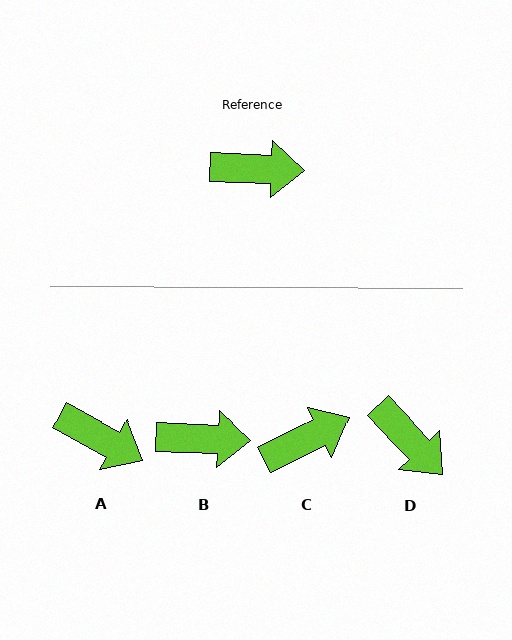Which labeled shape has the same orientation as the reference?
B.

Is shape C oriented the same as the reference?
No, it is off by about 29 degrees.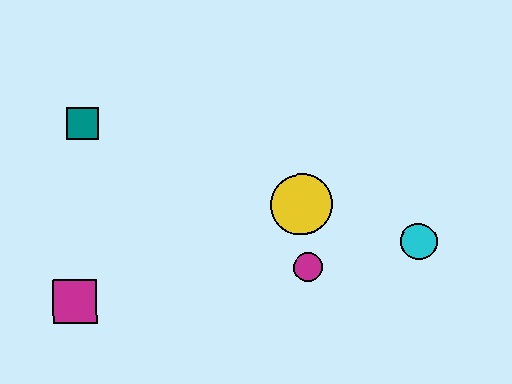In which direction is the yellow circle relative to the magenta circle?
The yellow circle is above the magenta circle.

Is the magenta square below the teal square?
Yes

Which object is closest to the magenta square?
The teal square is closest to the magenta square.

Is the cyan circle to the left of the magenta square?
No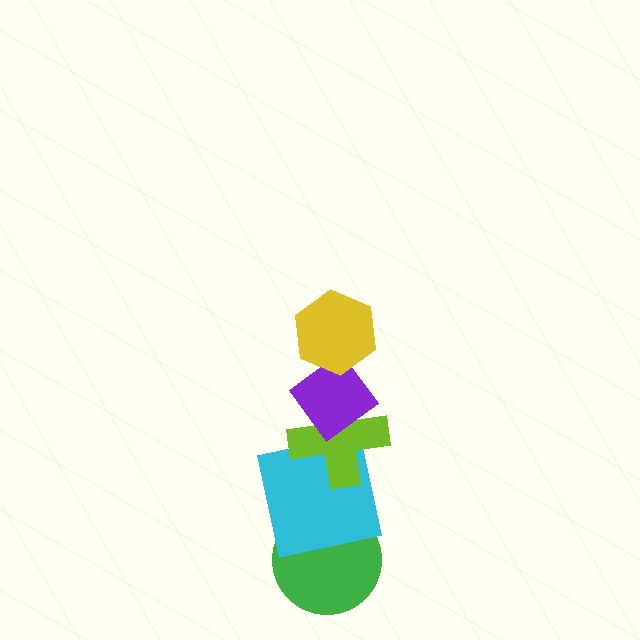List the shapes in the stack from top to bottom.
From top to bottom: the yellow hexagon, the purple diamond, the lime cross, the cyan square, the green circle.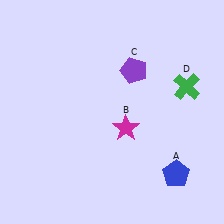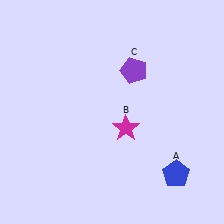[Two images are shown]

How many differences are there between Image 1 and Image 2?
There is 1 difference between the two images.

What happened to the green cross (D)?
The green cross (D) was removed in Image 2. It was in the top-right area of Image 1.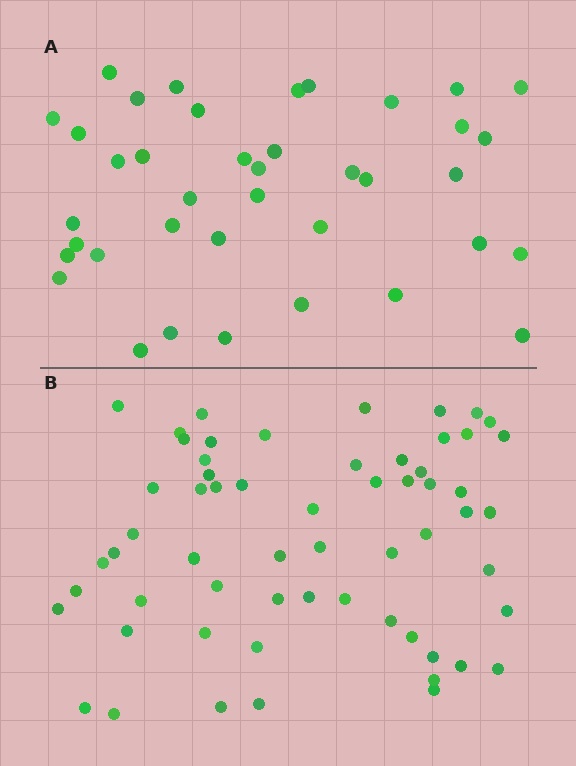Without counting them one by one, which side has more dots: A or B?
Region B (the bottom region) has more dots.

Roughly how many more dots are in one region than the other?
Region B has approximately 20 more dots than region A.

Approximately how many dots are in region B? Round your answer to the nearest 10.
About 60 dots.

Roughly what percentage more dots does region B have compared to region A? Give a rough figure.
About 55% more.